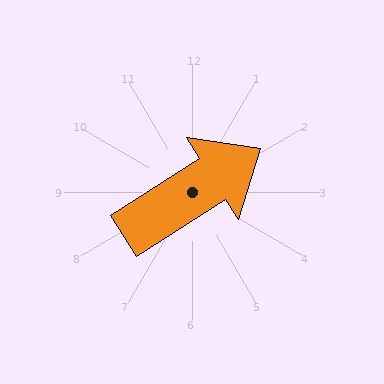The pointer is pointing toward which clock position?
Roughly 2 o'clock.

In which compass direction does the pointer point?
Northeast.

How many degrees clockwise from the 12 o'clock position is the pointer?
Approximately 57 degrees.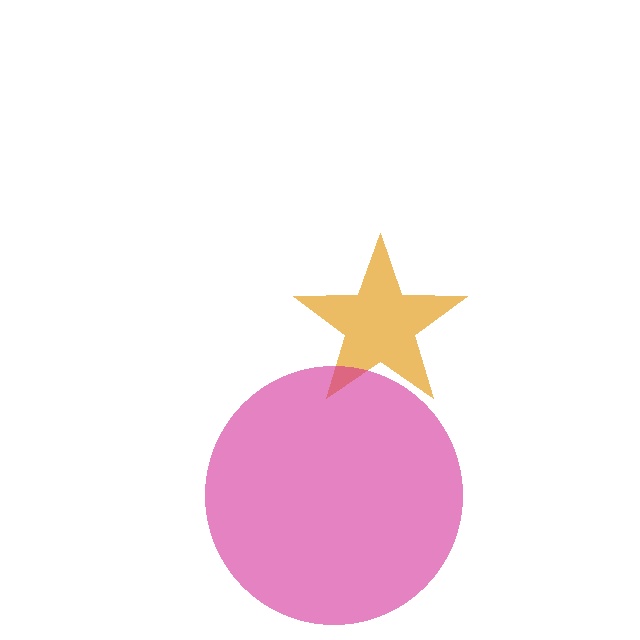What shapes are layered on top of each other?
The layered shapes are: an orange star, a magenta circle.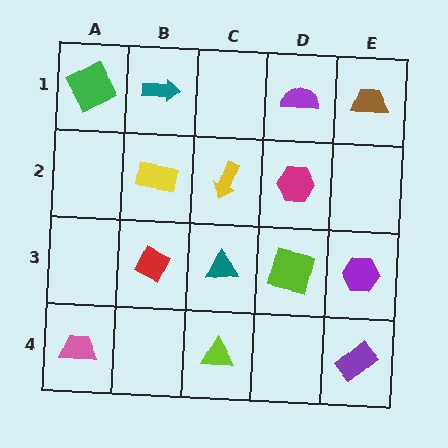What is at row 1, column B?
A teal arrow.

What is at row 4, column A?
A pink trapezoid.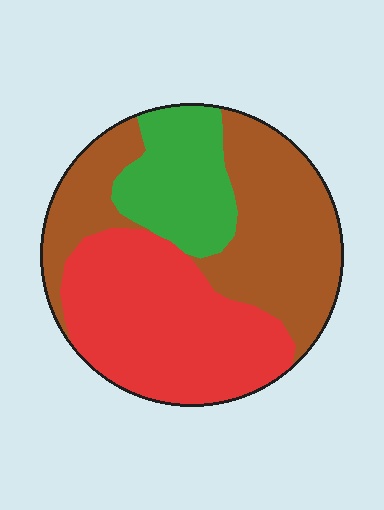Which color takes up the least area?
Green, at roughly 20%.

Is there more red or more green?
Red.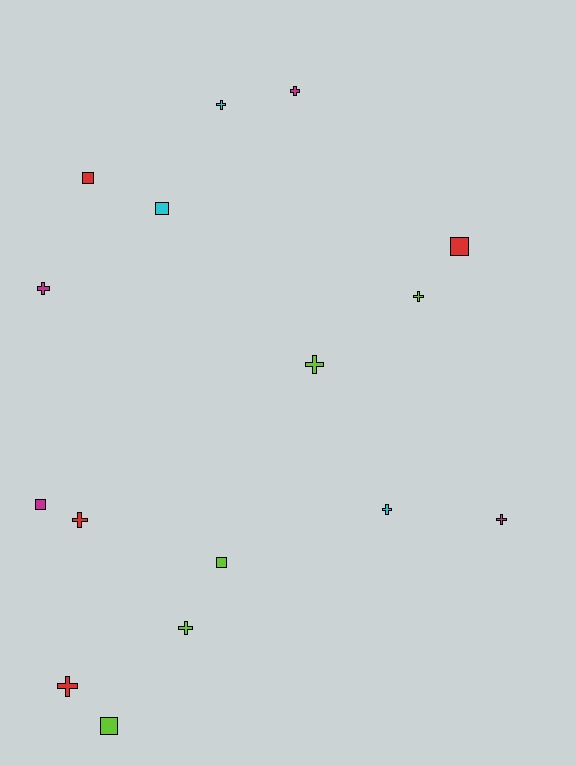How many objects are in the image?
There are 16 objects.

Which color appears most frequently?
Lime, with 5 objects.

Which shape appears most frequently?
Cross, with 10 objects.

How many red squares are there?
There are 2 red squares.